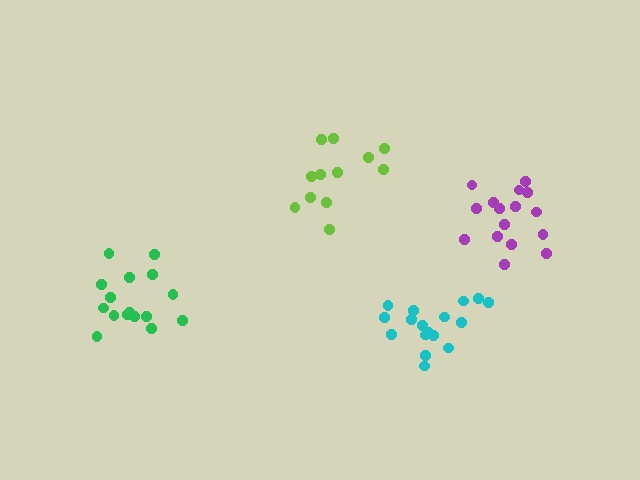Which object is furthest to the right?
The purple cluster is rightmost.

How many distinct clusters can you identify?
There are 4 distinct clusters.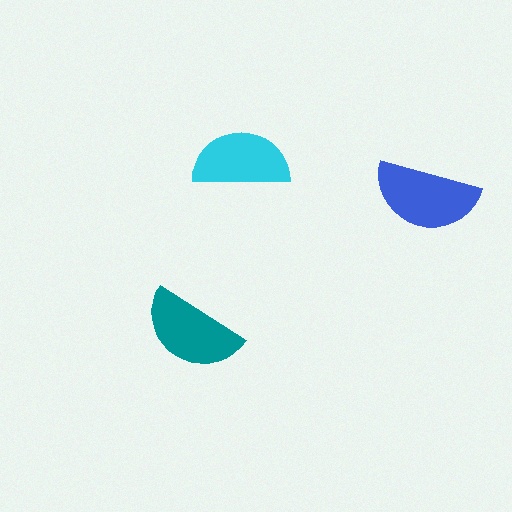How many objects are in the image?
There are 3 objects in the image.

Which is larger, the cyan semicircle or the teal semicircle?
The teal one.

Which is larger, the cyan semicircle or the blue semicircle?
The blue one.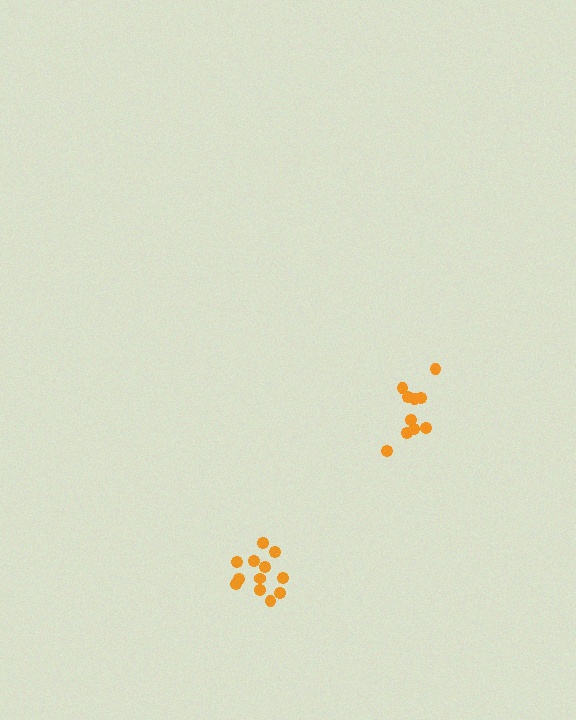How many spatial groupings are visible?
There are 2 spatial groupings.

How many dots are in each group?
Group 1: 10 dots, Group 2: 12 dots (22 total).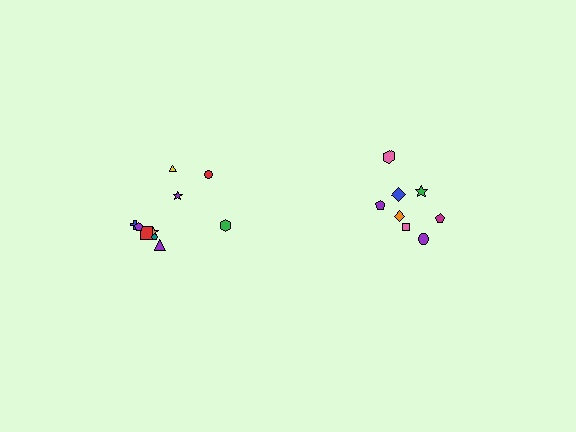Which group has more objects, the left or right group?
The left group.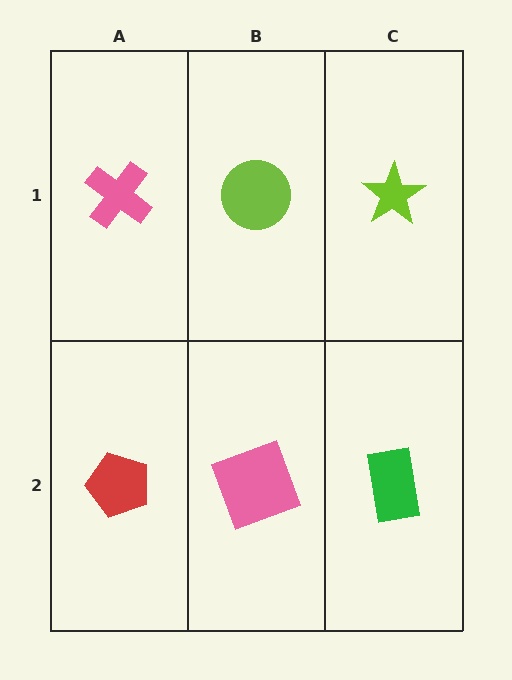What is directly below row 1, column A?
A red pentagon.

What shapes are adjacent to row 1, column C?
A green rectangle (row 2, column C), a lime circle (row 1, column B).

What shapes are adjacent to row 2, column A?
A pink cross (row 1, column A), a pink square (row 2, column B).